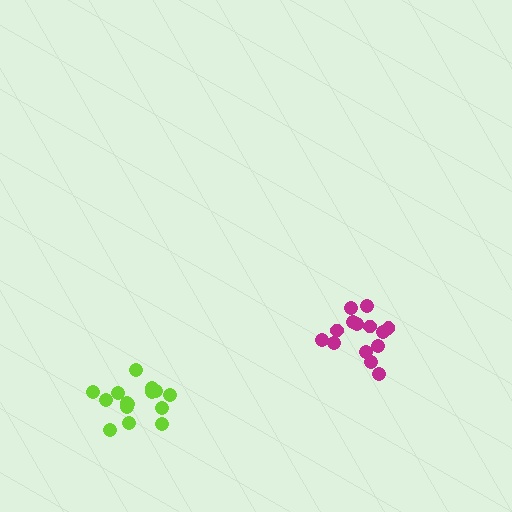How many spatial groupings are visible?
There are 2 spatial groupings.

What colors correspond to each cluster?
The clusters are colored: lime, magenta.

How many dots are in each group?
Group 1: 15 dots, Group 2: 14 dots (29 total).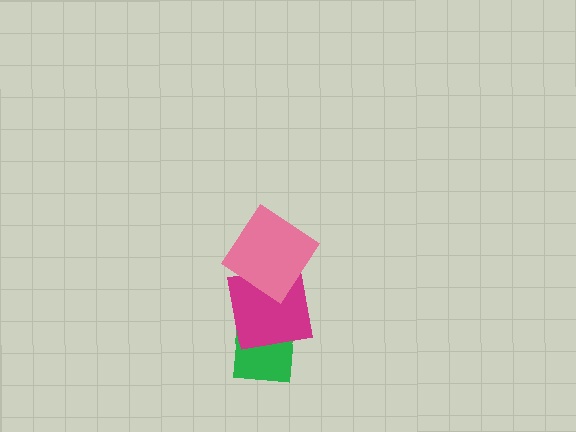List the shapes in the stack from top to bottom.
From top to bottom: the pink diamond, the magenta square, the green square.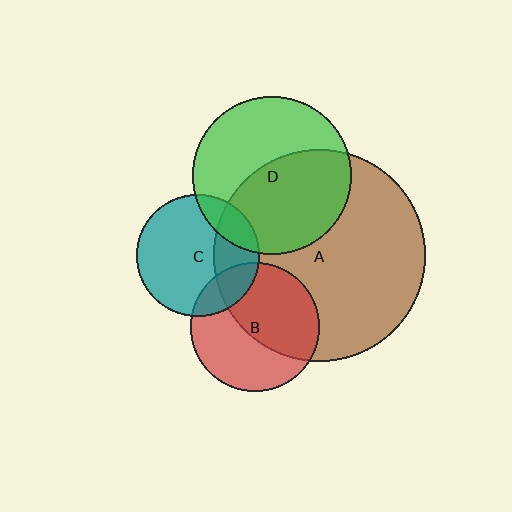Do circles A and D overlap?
Yes.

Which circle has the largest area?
Circle A (brown).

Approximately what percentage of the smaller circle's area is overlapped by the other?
Approximately 50%.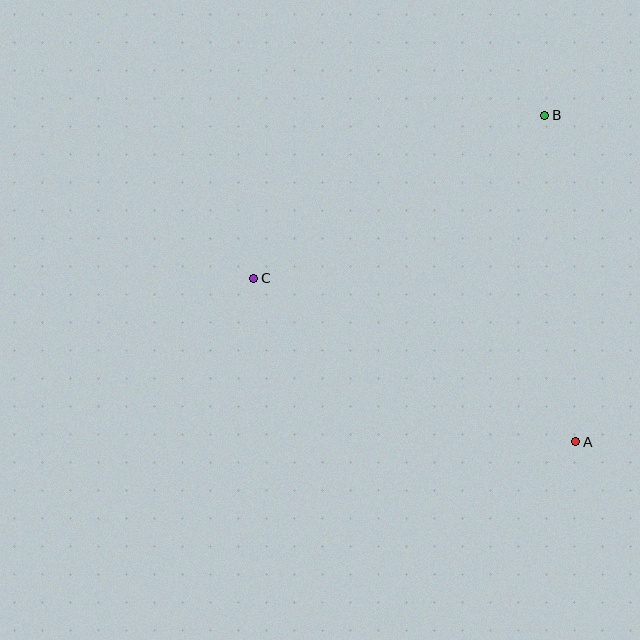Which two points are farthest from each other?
Points A and C are farthest from each other.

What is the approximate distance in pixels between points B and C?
The distance between B and C is approximately 334 pixels.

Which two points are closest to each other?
Points A and B are closest to each other.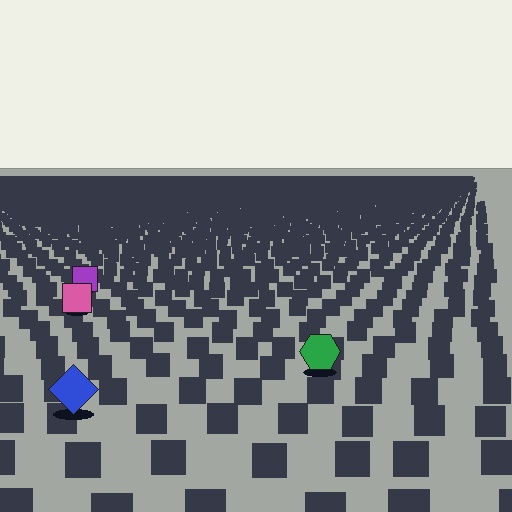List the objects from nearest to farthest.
From nearest to farthest: the blue diamond, the green hexagon, the pink square, the purple square.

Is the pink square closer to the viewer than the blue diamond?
No. The blue diamond is closer — you can tell from the texture gradient: the ground texture is coarser near it.